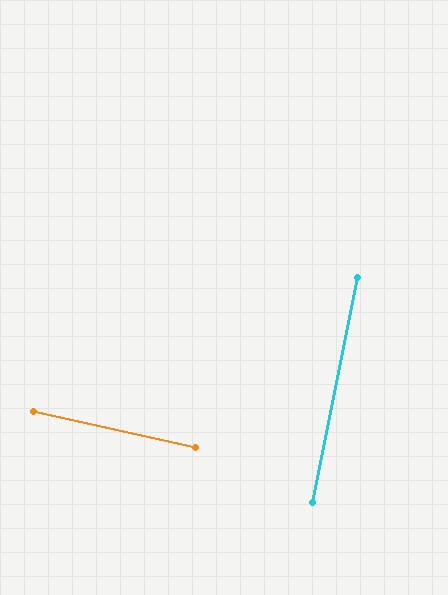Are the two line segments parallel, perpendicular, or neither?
Perpendicular — they meet at approximately 89°.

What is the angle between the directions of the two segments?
Approximately 89 degrees.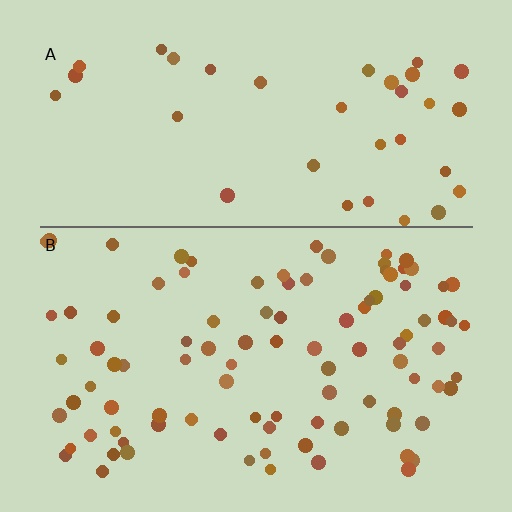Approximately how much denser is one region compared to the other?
Approximately 2.6× — region B over region A.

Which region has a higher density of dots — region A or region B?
B (the bottom).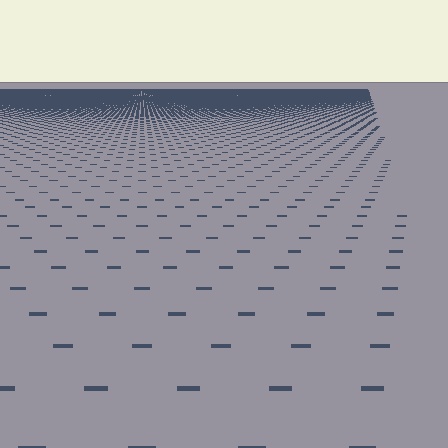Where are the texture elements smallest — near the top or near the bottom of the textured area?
Near the top.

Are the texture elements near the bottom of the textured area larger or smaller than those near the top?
Larger. Near the bottom, elements are closer to the viewer and appear at a bigger on-screen size.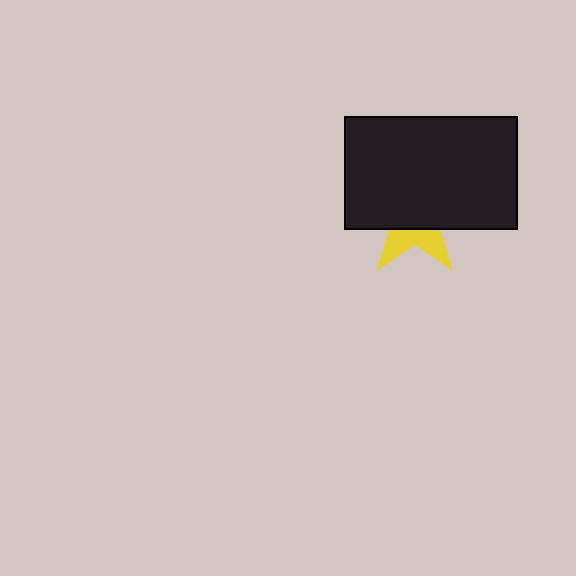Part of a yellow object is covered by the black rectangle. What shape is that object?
It is a star.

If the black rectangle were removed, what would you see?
You would see the complete yellow star.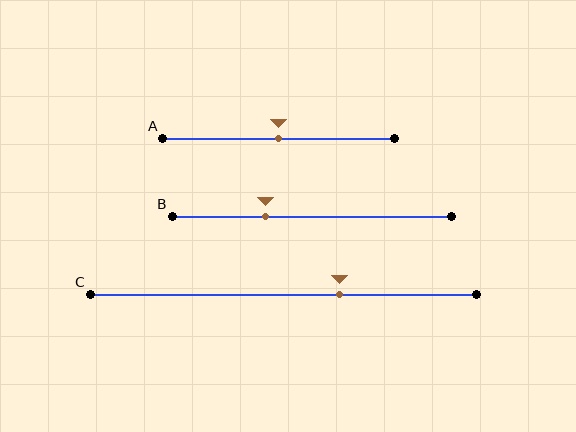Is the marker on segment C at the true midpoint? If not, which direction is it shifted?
No, the marker on segment C is shifted to the right by about 15% of the segment length.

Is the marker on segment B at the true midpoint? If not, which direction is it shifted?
No, the marker on segment B is shifted to the left by about 17% of the segment length.